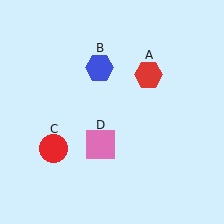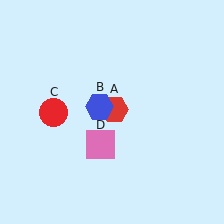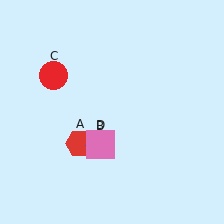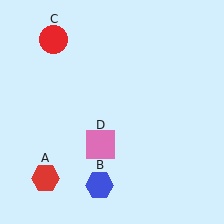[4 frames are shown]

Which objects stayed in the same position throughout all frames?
Pink square (object D) remained stationary.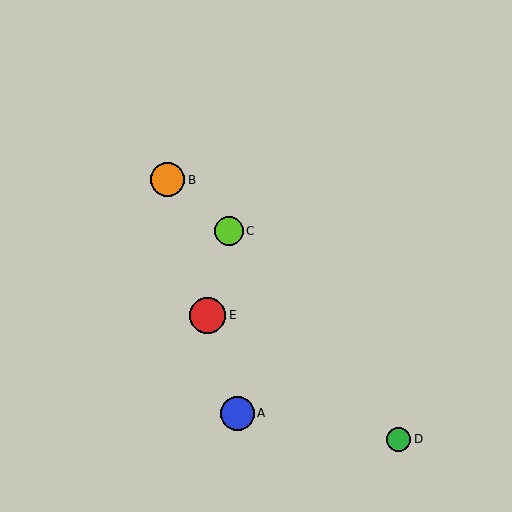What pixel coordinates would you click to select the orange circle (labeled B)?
Click at (168, 180) to select the orange circle B.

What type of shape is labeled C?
Shape C is a lime circle.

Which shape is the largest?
The red circle (labeled E) is the largest.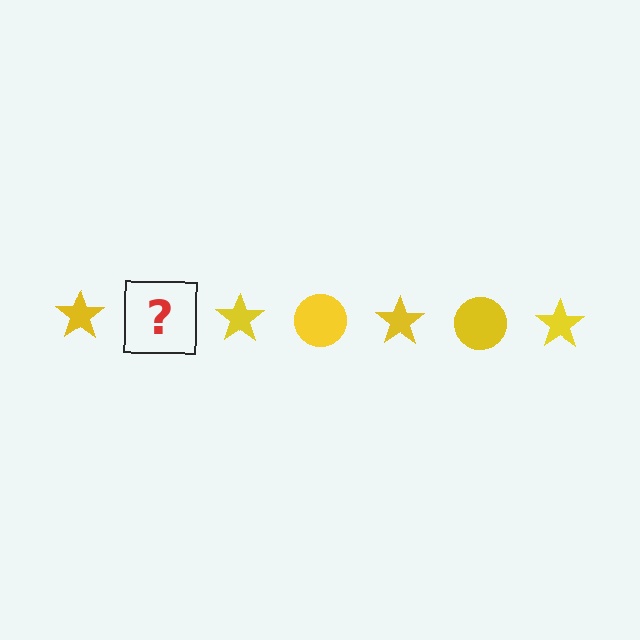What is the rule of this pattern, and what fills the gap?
The rule is that the pattern cycles through star, circle shapes in yellow. The gap should be filled with a yellow circle.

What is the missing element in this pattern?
The missing element is a yellow circle.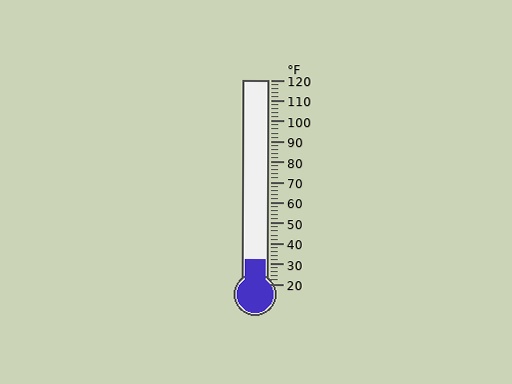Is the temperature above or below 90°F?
The temperature is below 90°F.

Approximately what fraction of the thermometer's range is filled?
The thermometer is filled to approximately 10% of its range.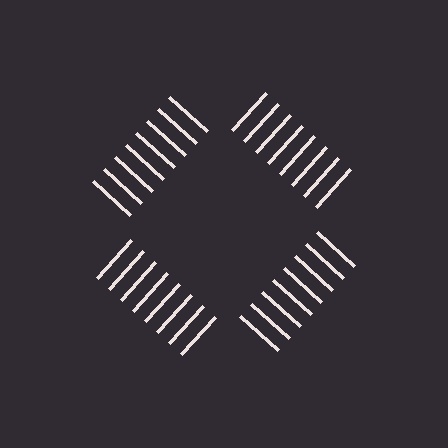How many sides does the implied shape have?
4 sides — the line-ends trace a square.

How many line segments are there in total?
32 — 8 along each of the 4 edges.